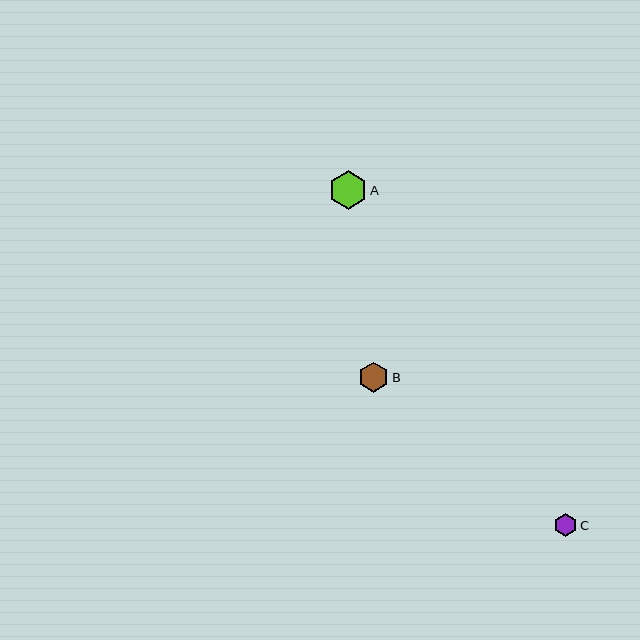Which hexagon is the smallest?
Hexagon C is the smallest with a size of approximately 24 pixels.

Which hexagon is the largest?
Hexagon A is the largest with a size of approximately 38 pixels.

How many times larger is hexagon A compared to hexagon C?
Hexagon A is approximately 1.6 times the size of hexagon C.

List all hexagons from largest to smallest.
From largest to smallest: A, B, C.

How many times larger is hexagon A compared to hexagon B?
Hexagon A is approximately 1.3 times the size of hexagon B.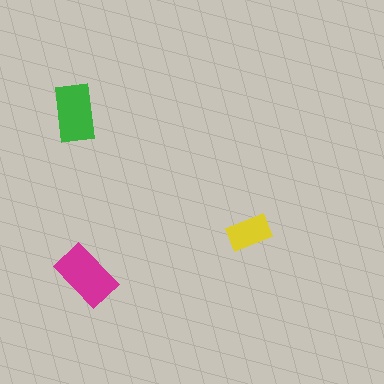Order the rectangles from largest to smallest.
the magenta one, the green one, the yellow one.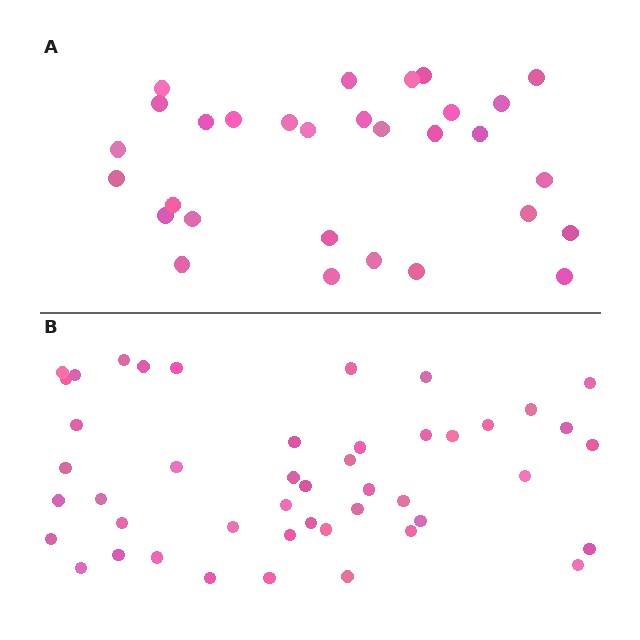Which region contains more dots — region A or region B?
Region B (the bottom region) has more dots.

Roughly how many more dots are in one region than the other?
Region B has approximately 15 more dots than region A.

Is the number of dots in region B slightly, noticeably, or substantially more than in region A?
Region B has substantially more. The ratio is roughly 1.5 to 1.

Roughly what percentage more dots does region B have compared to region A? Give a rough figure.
About 55% more.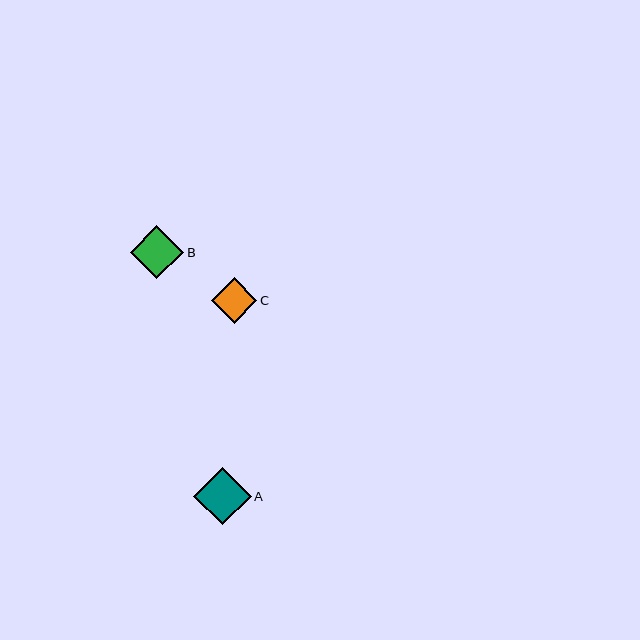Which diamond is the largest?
Diamond A is the largest with a size of approximately 58 pixels.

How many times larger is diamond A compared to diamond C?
Diamond A is approximately 1.3 times the size of diamond C.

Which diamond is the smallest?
Diamond C is the smallest with a size of approximately 46 pixels.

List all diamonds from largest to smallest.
From largest to smallest: A, B, C.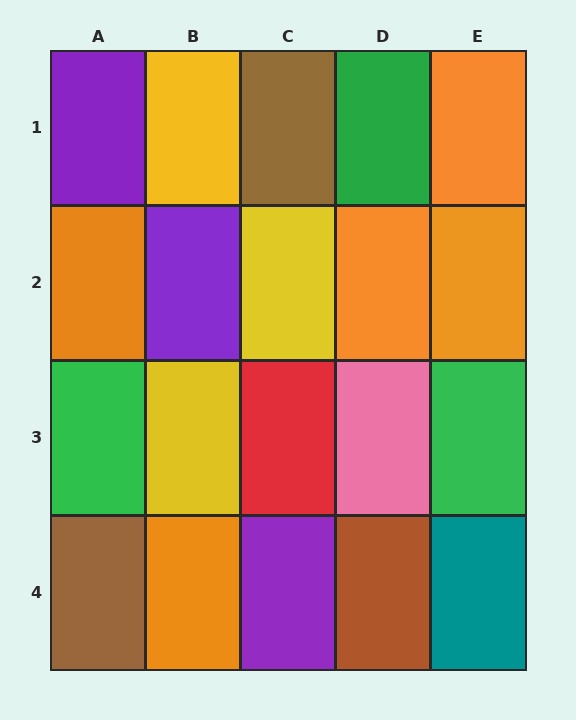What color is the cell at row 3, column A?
Green.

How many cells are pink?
1 cell is pink.